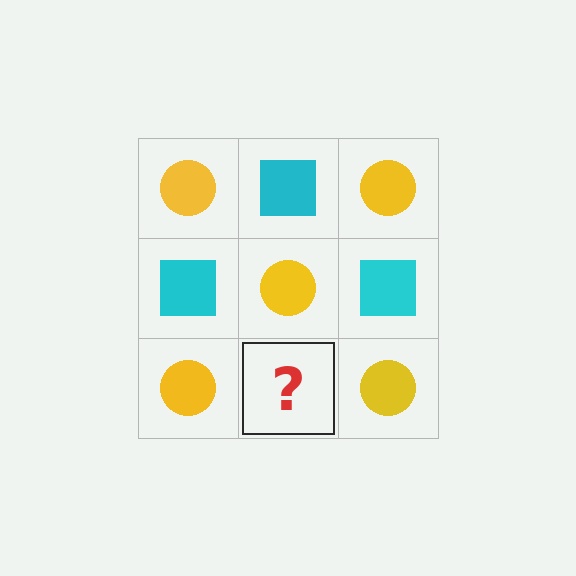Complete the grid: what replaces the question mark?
The question mark should be replaced with a cyan square.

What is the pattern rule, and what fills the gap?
The rule is that it alternates yellow circle and cyan square in a checkerboard pattern. The gap should be filled with a cyan square.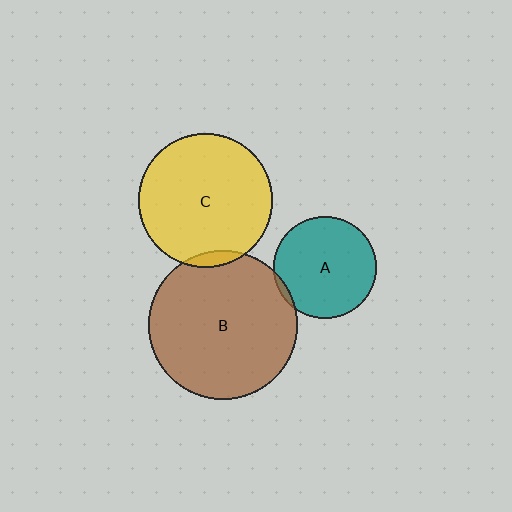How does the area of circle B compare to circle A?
Approximately 2.1 times.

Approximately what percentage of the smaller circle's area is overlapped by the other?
Approximately 5%.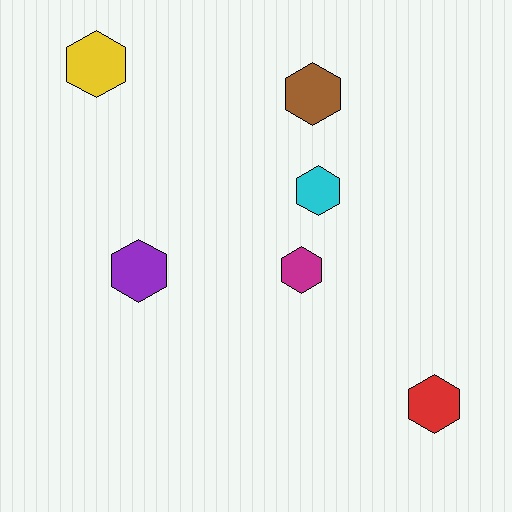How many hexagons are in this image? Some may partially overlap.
There are 6 hexagons.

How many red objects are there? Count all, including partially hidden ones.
There is 1 red object.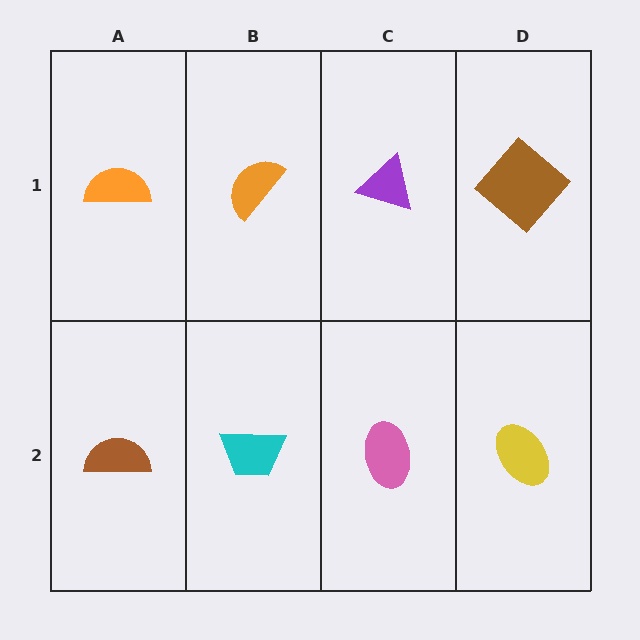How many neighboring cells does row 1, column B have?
3.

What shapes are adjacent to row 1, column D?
A yellow ellipse (row 2, column D), a purple triangle (row 1, column C).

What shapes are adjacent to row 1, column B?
A cyan trapezoid (row 2, column B), an orange semicircle (row 1, column A), a purple triangle (row 1, column C).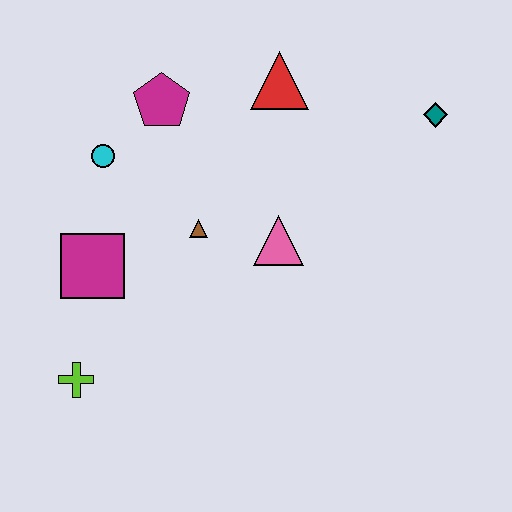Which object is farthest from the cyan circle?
The teal diamond is farthest from the cyan circle.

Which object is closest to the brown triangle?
The pink triangle is closest to the brown triangle.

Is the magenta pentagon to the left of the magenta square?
No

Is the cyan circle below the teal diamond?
Yes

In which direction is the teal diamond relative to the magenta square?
The teal diamond is to the right of the magenta square.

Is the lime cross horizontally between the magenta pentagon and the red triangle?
No